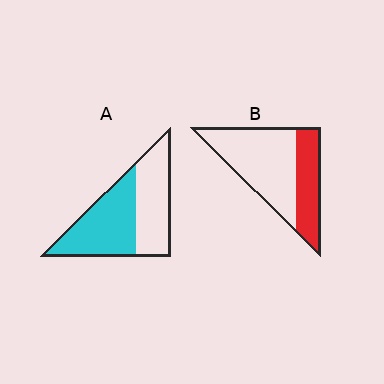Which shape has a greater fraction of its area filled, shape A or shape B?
Shape A.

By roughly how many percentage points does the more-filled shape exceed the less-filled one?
By roughly 20 percentage points (A over B).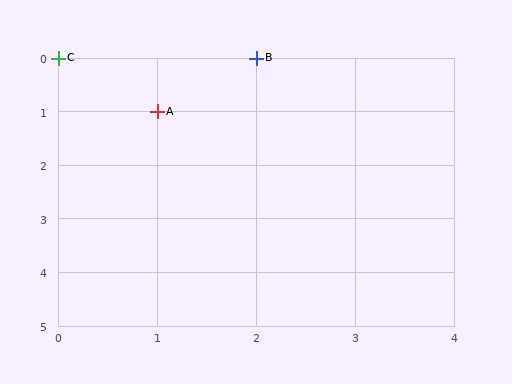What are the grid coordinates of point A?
Point A is at grid coordinates (1, 1).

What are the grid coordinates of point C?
Point C is at grid coordinates (0, 0).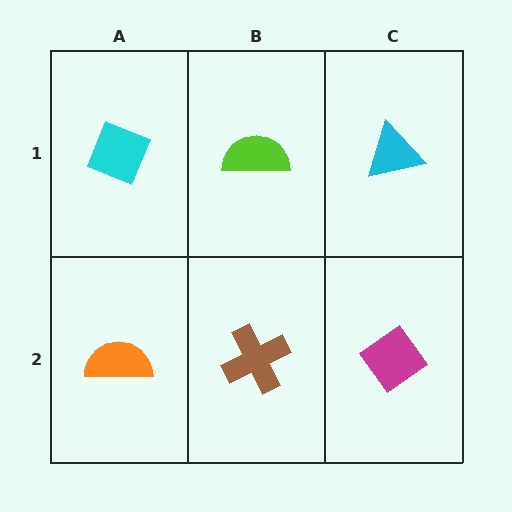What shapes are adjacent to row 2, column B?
A lime semicircle (row 1, column B), an orange semicircle (row 2, column A), a magenta diamond (row 2, column C).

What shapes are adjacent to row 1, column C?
A magenta diamond (row 2, column C), a lime semicircle (row 1, column B).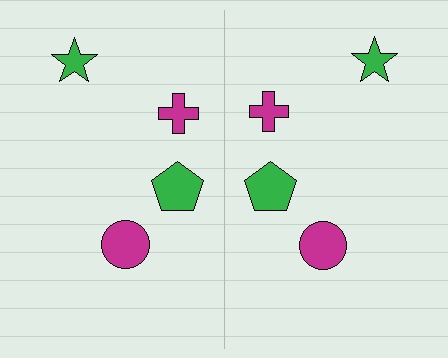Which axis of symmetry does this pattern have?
The pattern has a vertical axis of symmetry running through the center of the image.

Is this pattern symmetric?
Yes, this pattern has bilateral (reflection) symmetry.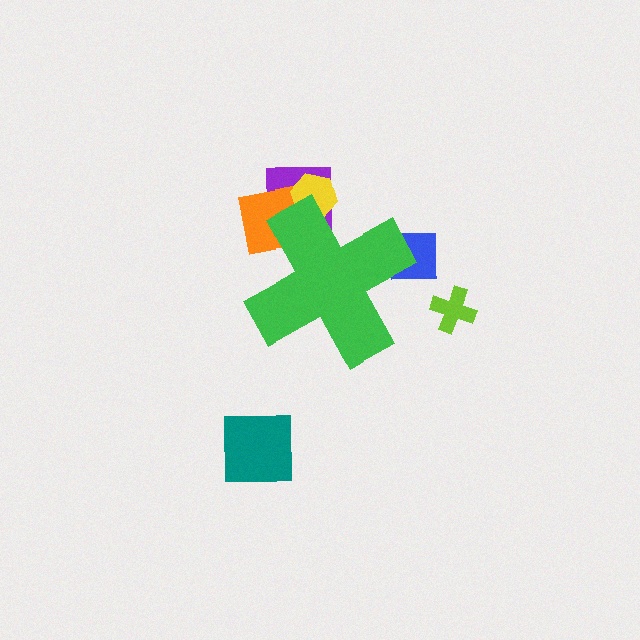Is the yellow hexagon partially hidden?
Yes, the yellow hexagon is partially hidden behind the green cross.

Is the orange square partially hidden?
Yes, the orange square is partially hidden behind the green cross.